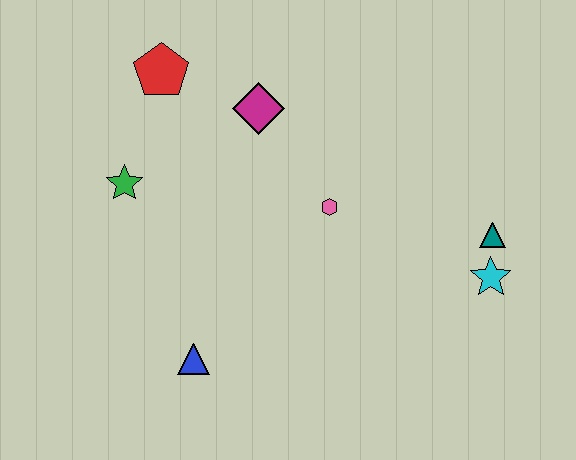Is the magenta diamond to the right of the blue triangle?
Yes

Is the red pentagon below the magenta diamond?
No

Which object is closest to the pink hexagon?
The magenta diamond is closest to the pink hexagon.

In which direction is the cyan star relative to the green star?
The cyan star is to the right of the green star.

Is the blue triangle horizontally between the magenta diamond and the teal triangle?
No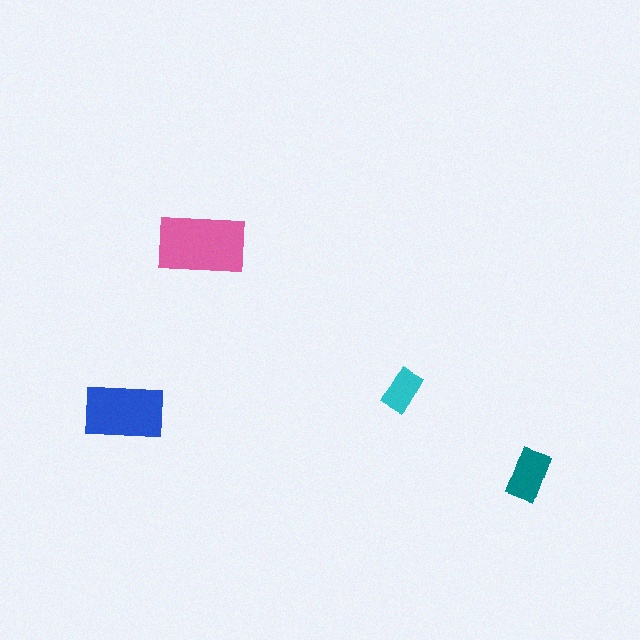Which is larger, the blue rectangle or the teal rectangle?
The blue one.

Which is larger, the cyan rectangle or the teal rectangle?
The teal one.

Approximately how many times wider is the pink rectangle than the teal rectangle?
About 1.5 times wider.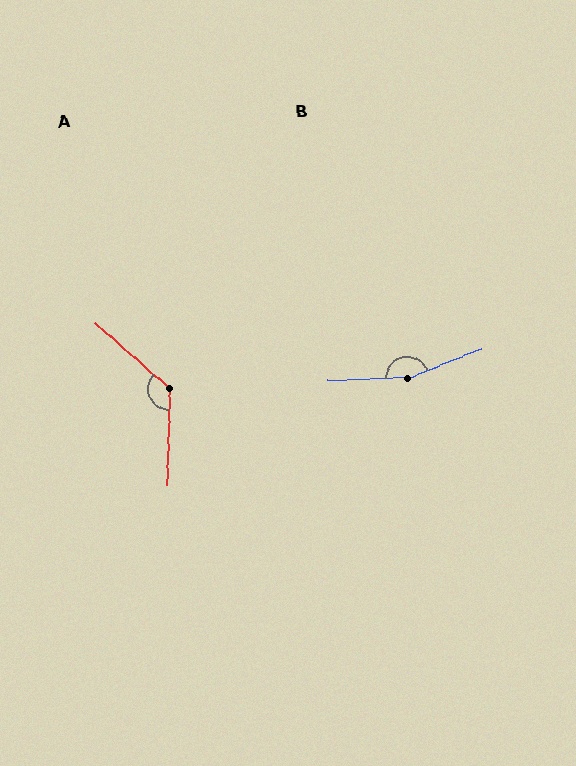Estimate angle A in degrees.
Approximately 130 degrees.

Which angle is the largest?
B, at approximately 160 degrees.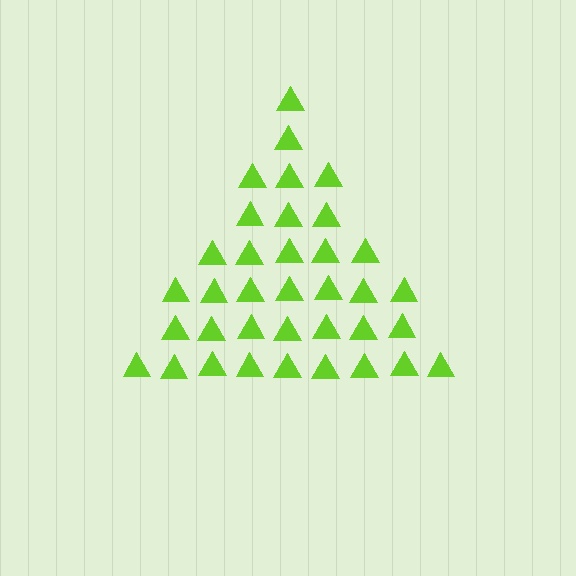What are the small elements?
The small elements are triangles.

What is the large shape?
The large shape is a triangle.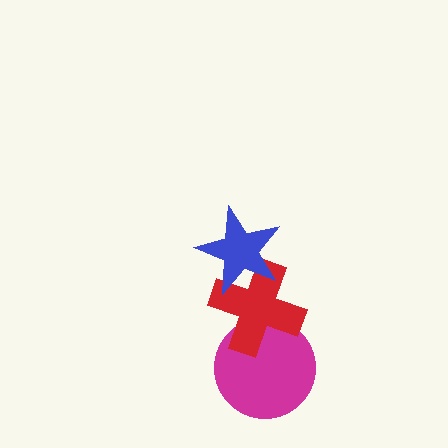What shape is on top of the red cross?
The blue star is on top of the red cross.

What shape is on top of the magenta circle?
The red cross is on top of the magenta circle.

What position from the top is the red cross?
The red cross is 2nd from the top.